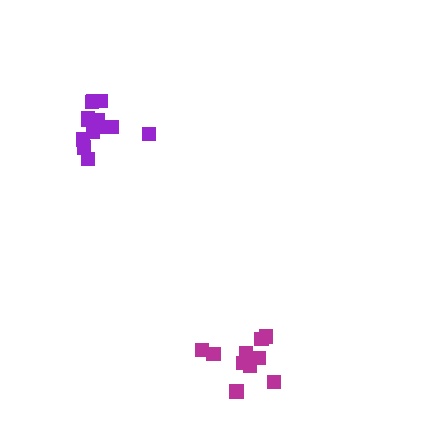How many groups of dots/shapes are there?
There are 2 groups.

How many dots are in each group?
Group 1: 10 dots, Group 2: 14 dots (24 total).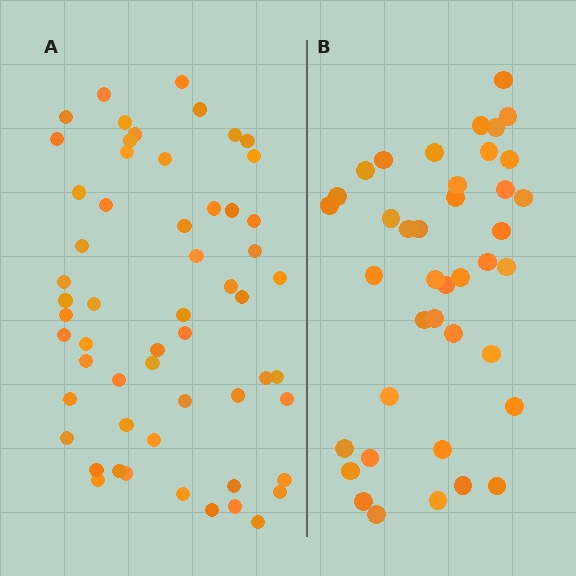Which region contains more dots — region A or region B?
Region A (the left region) has more dots.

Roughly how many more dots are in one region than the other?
Region A has approximately 15 more dots than region B.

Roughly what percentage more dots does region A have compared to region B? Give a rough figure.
About 40% more.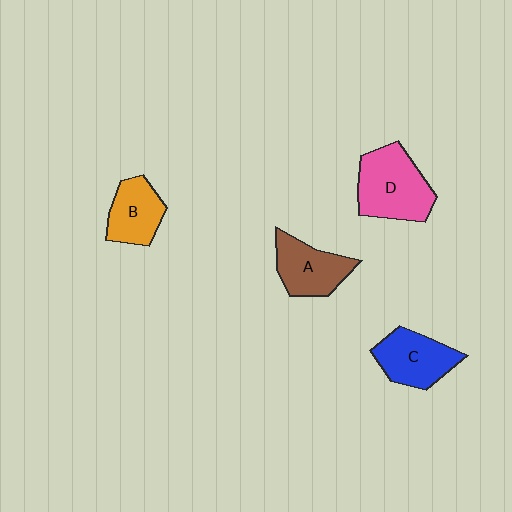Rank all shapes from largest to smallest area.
From largest to smallest: D (pink), C (blue), A (brown), B (orange).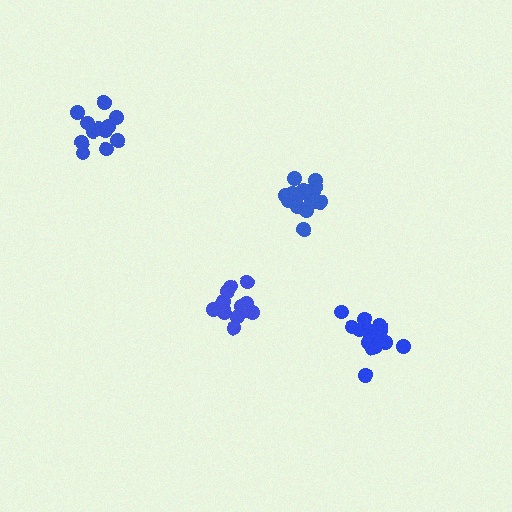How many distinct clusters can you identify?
There are 4 distinct clusters.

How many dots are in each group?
Group 1: 12 dots, Group 2: 15 dots, Group 3: 16 dots, Group 4: 15 dots (58 total).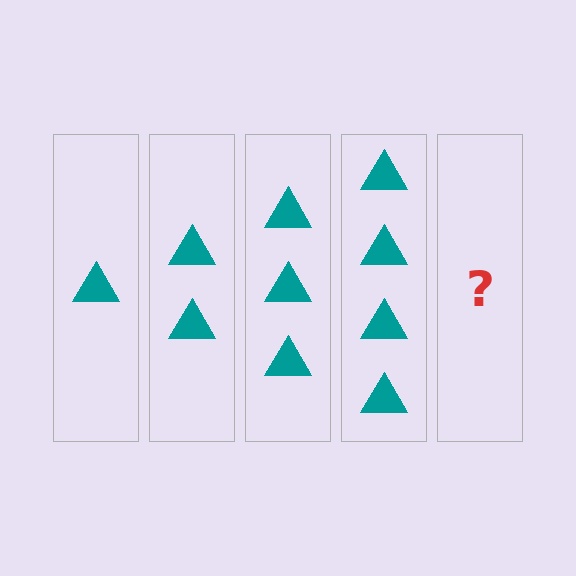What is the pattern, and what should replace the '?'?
The pattern is that each step adds one more triangle. The '?' should be 5 triangles.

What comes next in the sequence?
The next element should be 5 triangles.